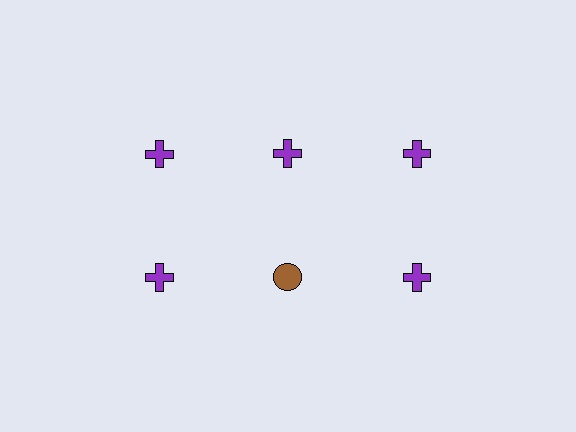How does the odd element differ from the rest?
It differs in both color (brown instead of purple) and shape (circle instead of cross).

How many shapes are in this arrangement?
There are 6 shapes arranged in a grid pattern.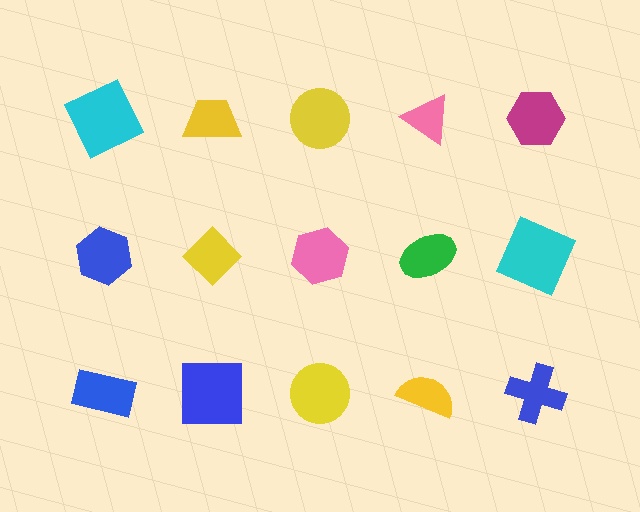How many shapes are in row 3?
5 shapes.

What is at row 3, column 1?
A blue rectangle.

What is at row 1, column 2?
A yellow trapezoid.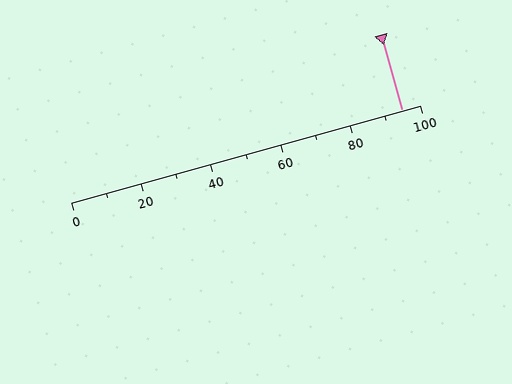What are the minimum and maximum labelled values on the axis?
The axis runs from 0 to 100.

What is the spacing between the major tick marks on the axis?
The major ticks are spaced 20 apart.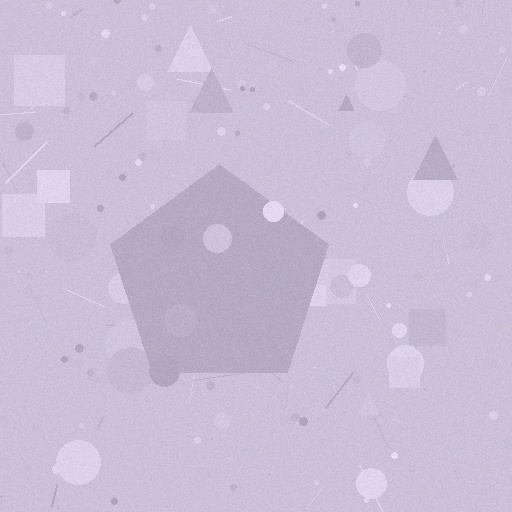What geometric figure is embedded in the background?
A pentagon is embedded in the background.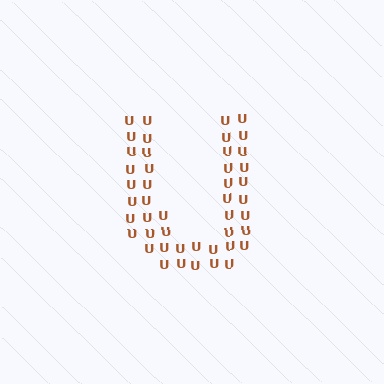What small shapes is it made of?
It is made of small letter U's.